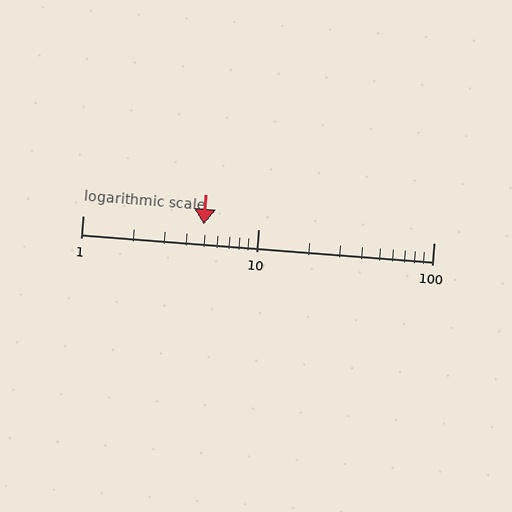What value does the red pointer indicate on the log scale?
The pointer indicates approximately 4.9.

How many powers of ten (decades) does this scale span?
The scale spans 2 decades, from 1 to 100.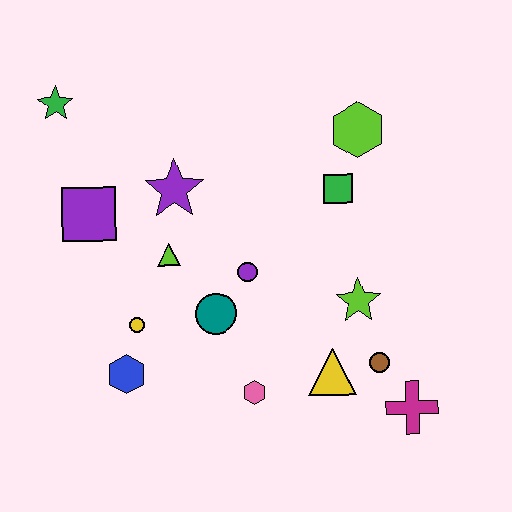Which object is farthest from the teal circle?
The green star is farthest from the teal circle.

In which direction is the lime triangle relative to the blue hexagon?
The lime triangle is above the blue hexagon.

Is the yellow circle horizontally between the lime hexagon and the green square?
No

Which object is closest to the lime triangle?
The purple star is closest to the lime triangle.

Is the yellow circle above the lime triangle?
No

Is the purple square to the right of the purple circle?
No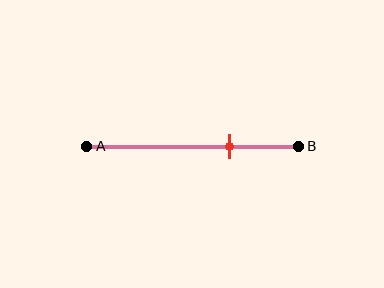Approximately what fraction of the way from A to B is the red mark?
The red mark is approximately 70% of the way from A to B.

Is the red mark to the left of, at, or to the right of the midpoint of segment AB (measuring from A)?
The red mark is to the right of the midpoint of segment AB.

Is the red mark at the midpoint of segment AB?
No, the mark is at about 70% from A, not at the 50% midpoint.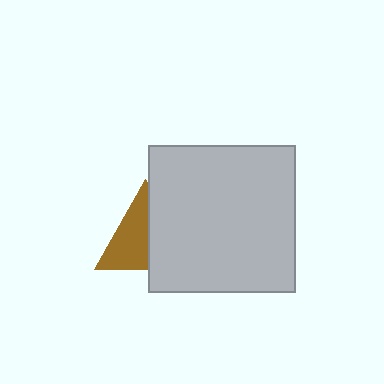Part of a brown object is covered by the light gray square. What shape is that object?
It is a triangle.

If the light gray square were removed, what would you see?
You would see the complete brown triangle.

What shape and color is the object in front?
The object in front is a light gray square.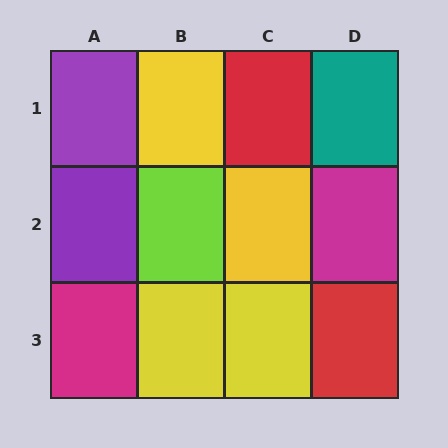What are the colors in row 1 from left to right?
Purple, yellow, red, teal.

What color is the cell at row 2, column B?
Lime.